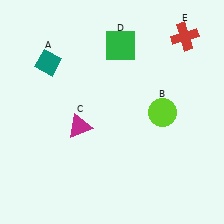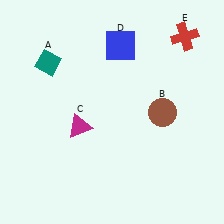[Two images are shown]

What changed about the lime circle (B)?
In Image 1, B is lime. In Image 2, it changed to brown.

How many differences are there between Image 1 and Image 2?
There are 2 differences between the two images.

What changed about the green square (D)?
In Image 1, D is green. In Image 2, it changed to blue.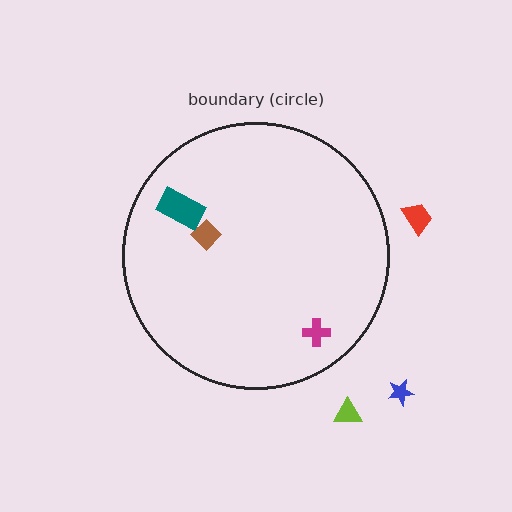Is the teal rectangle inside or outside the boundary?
Inside.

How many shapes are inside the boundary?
3 inside, 3 outside.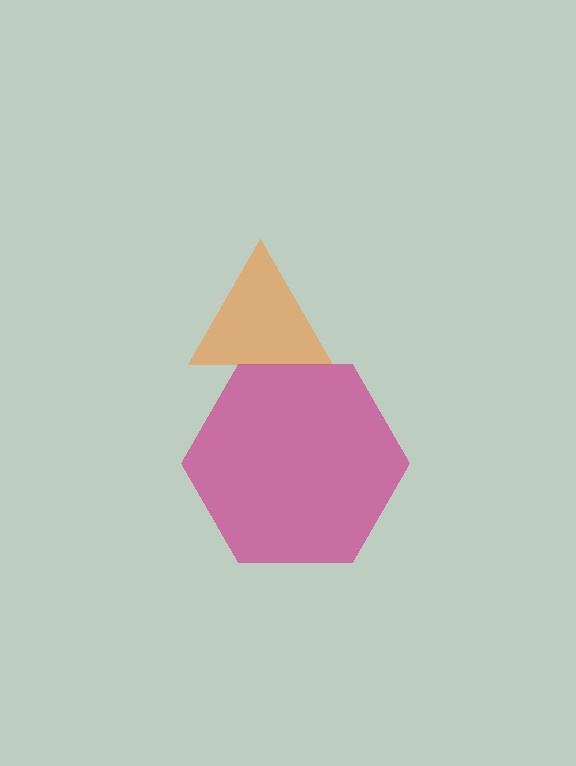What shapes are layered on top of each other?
The layered shapes are: an orange triangle, a magenta hexagon.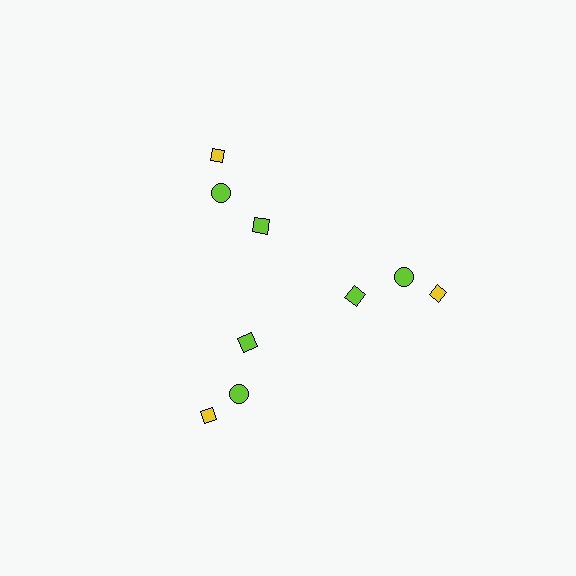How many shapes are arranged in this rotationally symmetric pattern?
There are 9 shapes, arranged in 3 groups of 3.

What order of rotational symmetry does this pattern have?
This pattern has 3-fold rotational symmetry.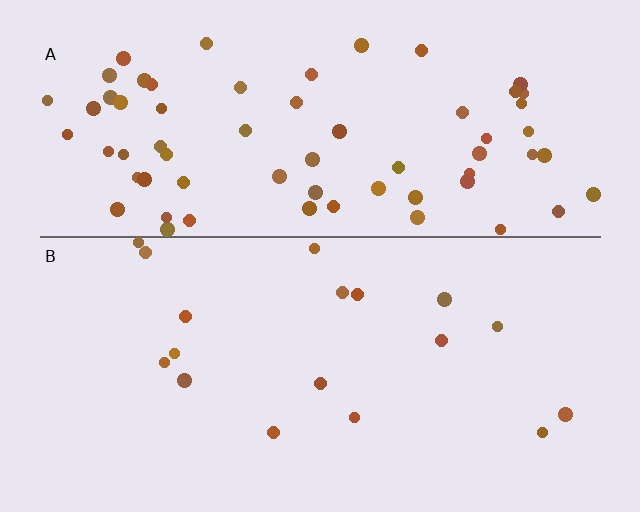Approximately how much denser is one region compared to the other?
Approximately 3.7× — region A over region B.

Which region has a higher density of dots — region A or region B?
A (the top).